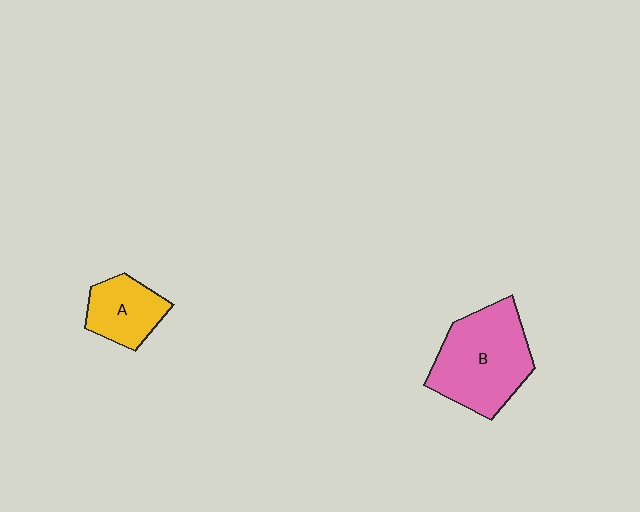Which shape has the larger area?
Shape B (pink).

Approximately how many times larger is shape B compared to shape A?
Approximately 1.9 times.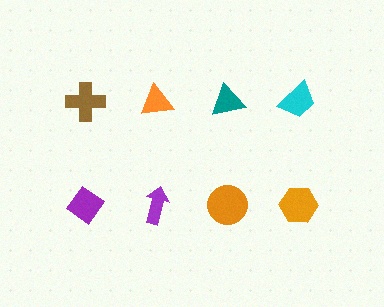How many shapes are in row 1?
4 shapes.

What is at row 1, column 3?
A teal triangle.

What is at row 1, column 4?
A cyan trapezoid.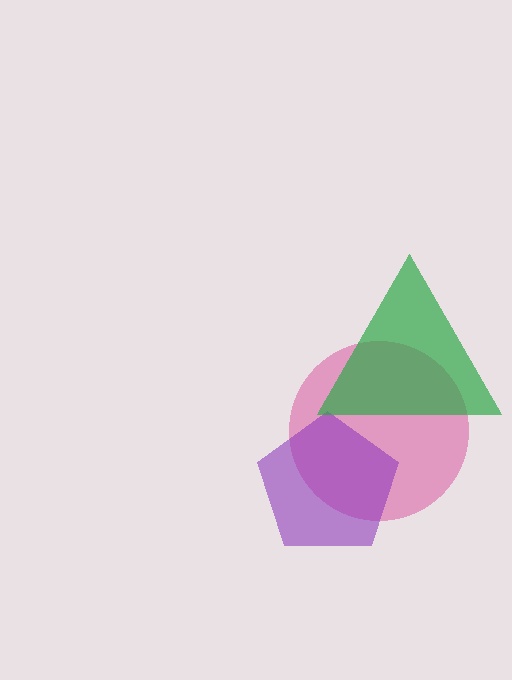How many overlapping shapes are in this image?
There are 3 overlapping shapes in the image.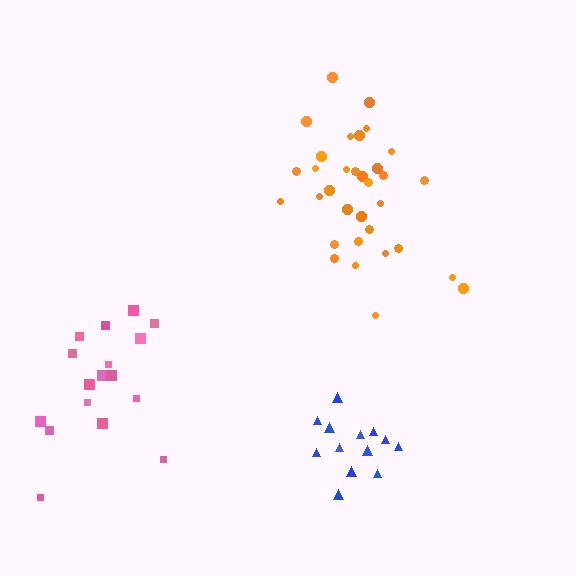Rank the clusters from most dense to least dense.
blue, orange, pink.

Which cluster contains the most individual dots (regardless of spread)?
Orange (34).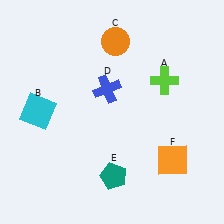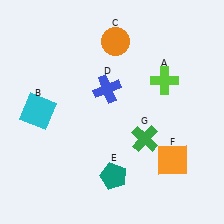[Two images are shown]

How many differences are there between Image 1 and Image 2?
There is 1 difference between the two images.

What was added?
A green cross (G) was added in Image 2.